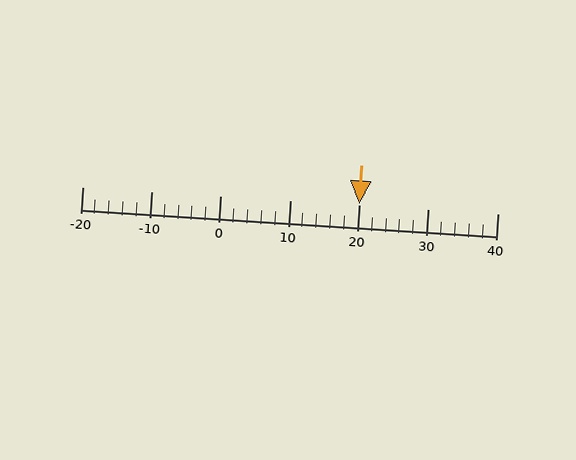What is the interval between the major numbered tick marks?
The major tick marks are spaced 10 units apart.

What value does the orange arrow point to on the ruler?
The orange arrow points to approximately 20.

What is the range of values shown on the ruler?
The ruler shows values from -20 to 40.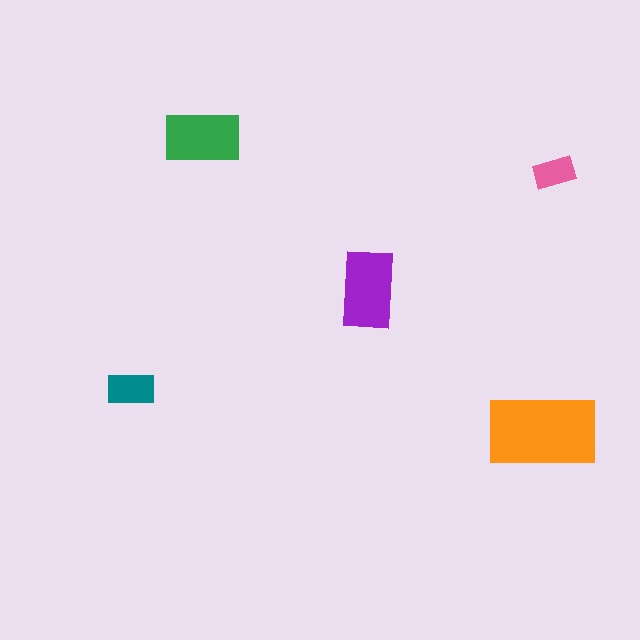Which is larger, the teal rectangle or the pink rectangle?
The teal one.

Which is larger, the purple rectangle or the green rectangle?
The purple one.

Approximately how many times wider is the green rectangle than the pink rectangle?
About 2 times wider.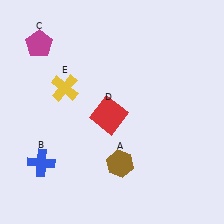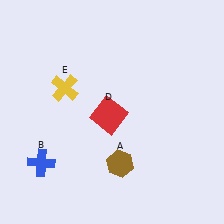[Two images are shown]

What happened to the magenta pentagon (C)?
The magenta pentagon (C) was removed in Image 2. It was in the top-left area of Image 1.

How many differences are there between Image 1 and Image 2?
There is 1 difference between the two images.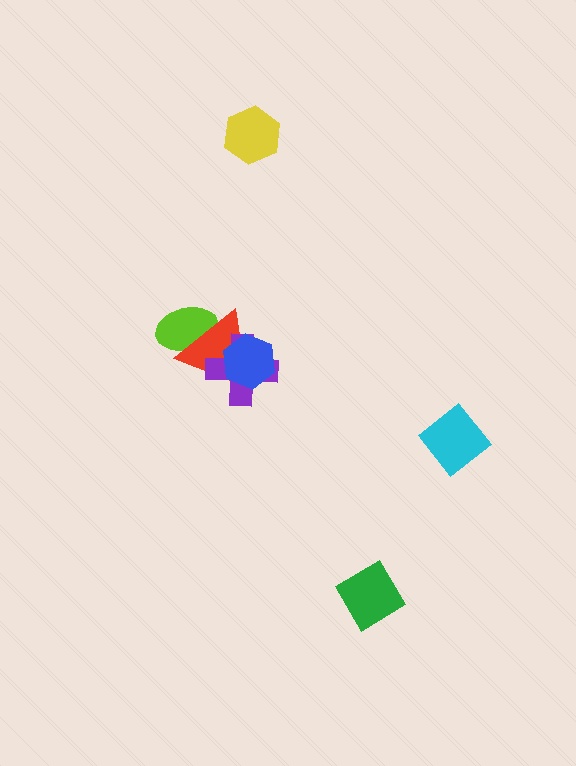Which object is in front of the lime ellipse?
The red triangle is in front of the lime ellipse.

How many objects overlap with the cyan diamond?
0 objects overlap with the cyan diamond.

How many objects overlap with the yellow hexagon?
0 objects overlap with the yellow hexagon.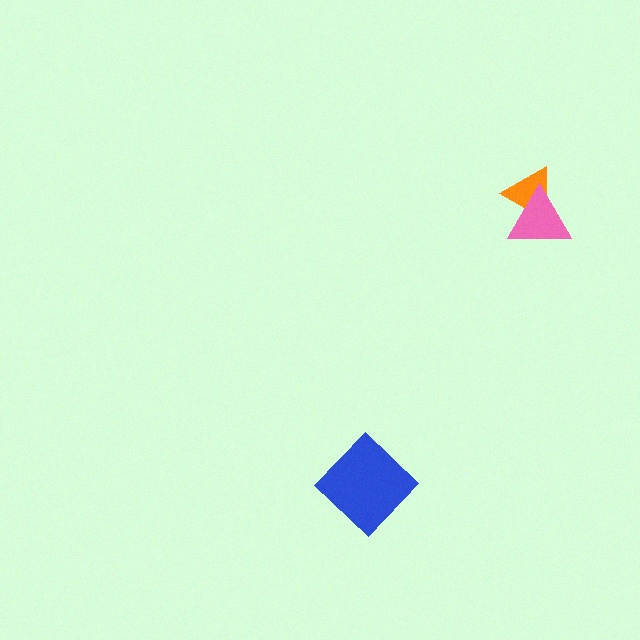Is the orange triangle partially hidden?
Yes, it is partially covered by another shape.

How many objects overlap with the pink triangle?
1 object overlaps with the pink triangle.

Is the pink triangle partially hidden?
No, no other shape covers it.